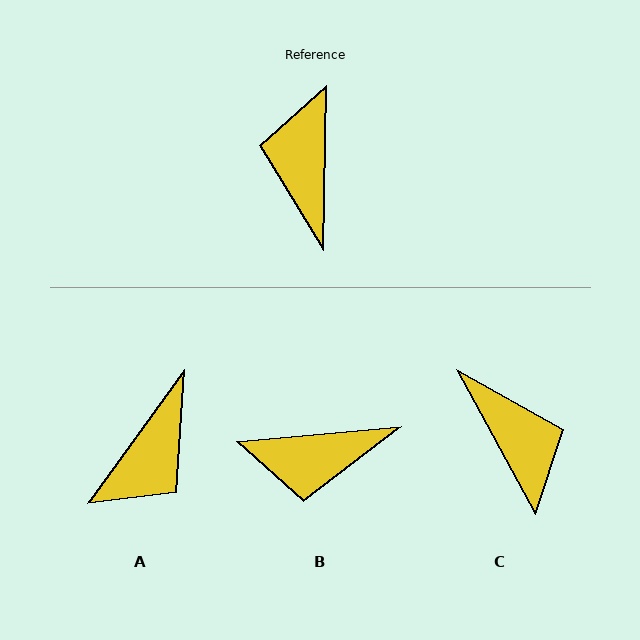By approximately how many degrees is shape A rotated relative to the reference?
Approximately 145 degrees counter-clockwise.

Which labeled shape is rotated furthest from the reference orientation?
C, about 150 degrees away.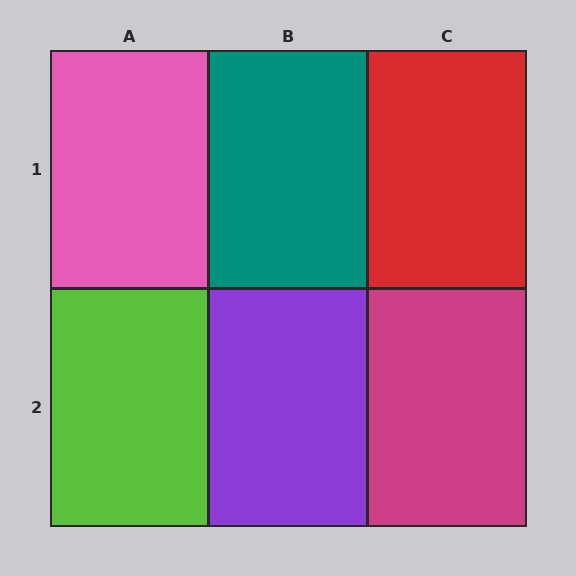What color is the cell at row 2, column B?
Purple.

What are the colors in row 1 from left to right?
Pink, teal, red.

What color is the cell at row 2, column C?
Magenta.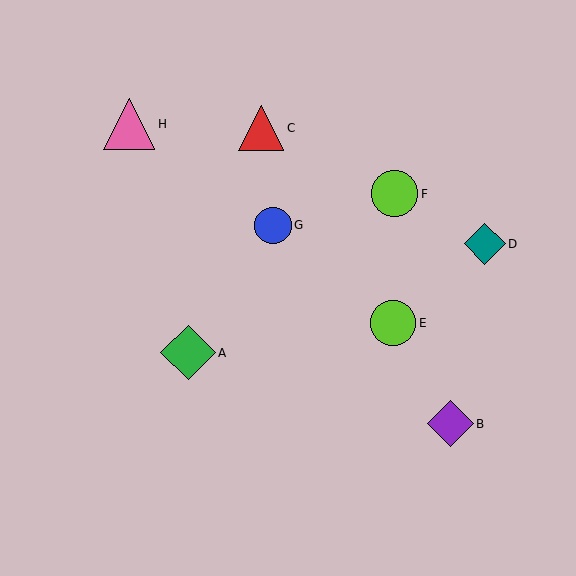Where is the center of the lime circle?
The center of the lime circle is at (394, 194).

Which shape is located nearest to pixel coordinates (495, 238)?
The teal diamond (labeled D) at (485, 244) is nearest to that location.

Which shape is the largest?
The green diamond (labeled A) is the largest.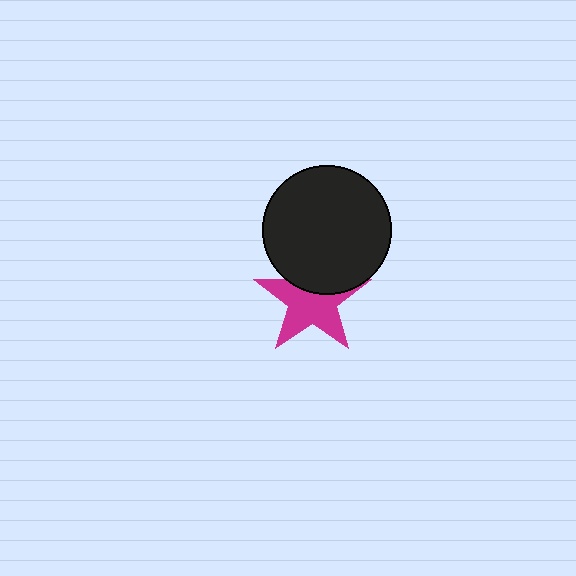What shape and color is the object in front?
The object in front is a black circle.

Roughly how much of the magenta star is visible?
Most of it is visible (roughly 66%).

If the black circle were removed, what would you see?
You would see the complete magenta star.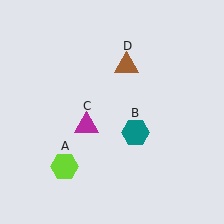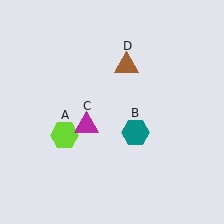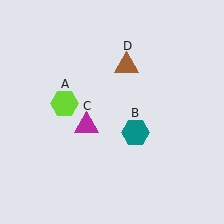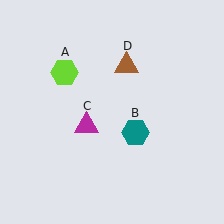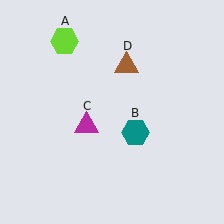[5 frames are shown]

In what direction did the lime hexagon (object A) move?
The lime hexagon (object A) moved up.